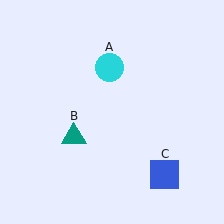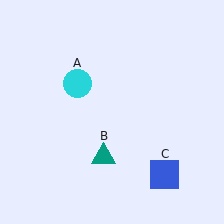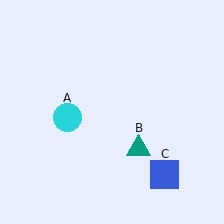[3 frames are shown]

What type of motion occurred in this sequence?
The cyan circle (object A), teal triangle (object B) rotated counterclockwise around the center of the scene.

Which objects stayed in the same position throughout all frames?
Blue square (object C) remained stationary.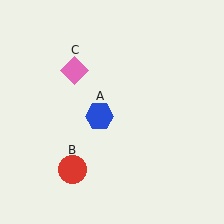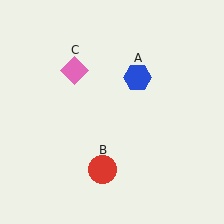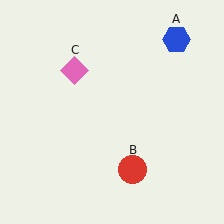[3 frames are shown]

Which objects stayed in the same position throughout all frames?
Pink diamond (object C) remained stationary.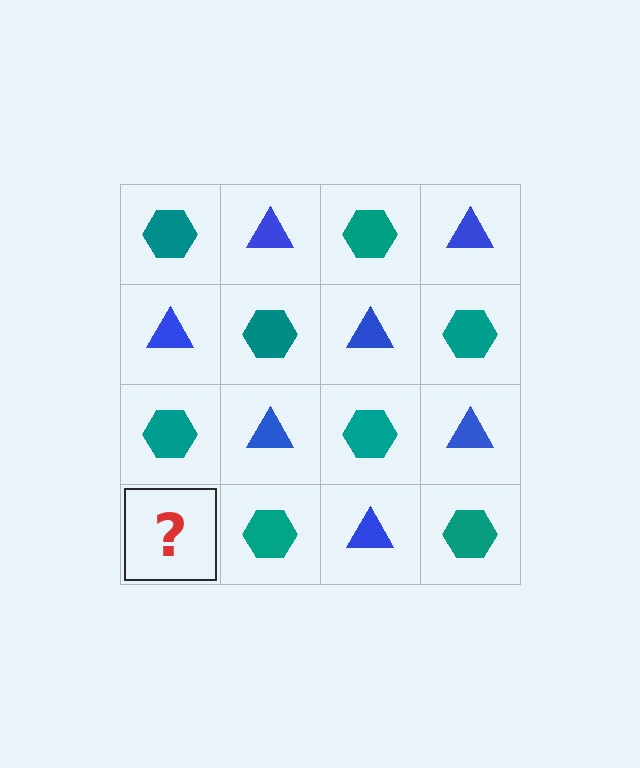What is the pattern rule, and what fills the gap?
The rule is that it alternates teal hexagon and blue triangle in a checkerboard pattern. The gap should be filled with a blue triangle.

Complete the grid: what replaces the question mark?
The question mark should be replaced with a blue triangle.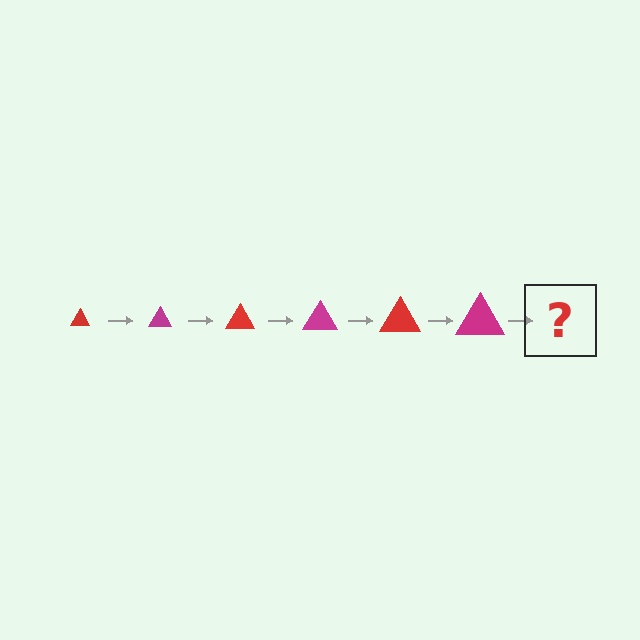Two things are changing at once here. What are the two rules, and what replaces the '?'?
The two rules are that the triangle grows larger each step and the color cycles through red and magenta. The '?' should be a red triangle, larger than the previous one.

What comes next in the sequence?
The next element should be a red triangle, larger than the previous one.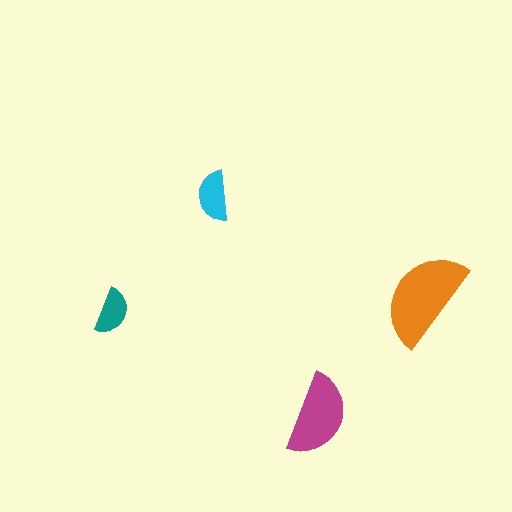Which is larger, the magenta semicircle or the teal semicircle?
The magenta one.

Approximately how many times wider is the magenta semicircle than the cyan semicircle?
About 1.5 times wider.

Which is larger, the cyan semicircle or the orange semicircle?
The orange one.